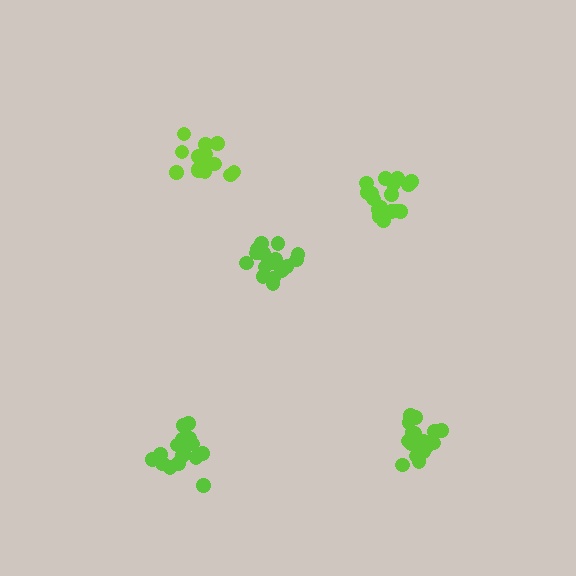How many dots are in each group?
Group 1: 18 dots, Group 2: 17 dots, Group 3: 19 dots, Group 4: 17 dots, Group 5: 17 dots (88 total).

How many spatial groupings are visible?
There are 5 spatial groupings.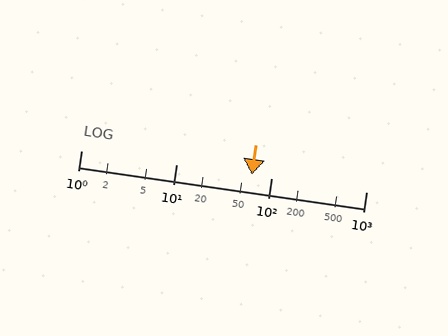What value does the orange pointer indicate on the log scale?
The pointer indicates approximately 62.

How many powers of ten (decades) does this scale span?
The scale spans 3 decades, from 1 to 1000.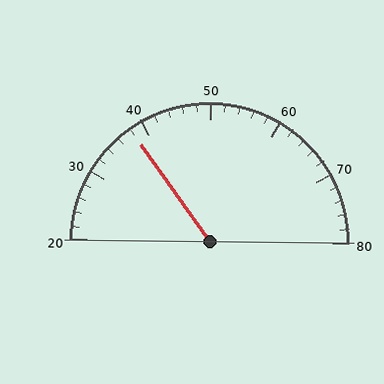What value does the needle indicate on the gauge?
The needle indicates approximately 38.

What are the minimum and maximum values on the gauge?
The gauge ranges from 20 to 80.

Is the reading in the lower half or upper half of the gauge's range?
The reading is in the lower half of the range (20 to 80).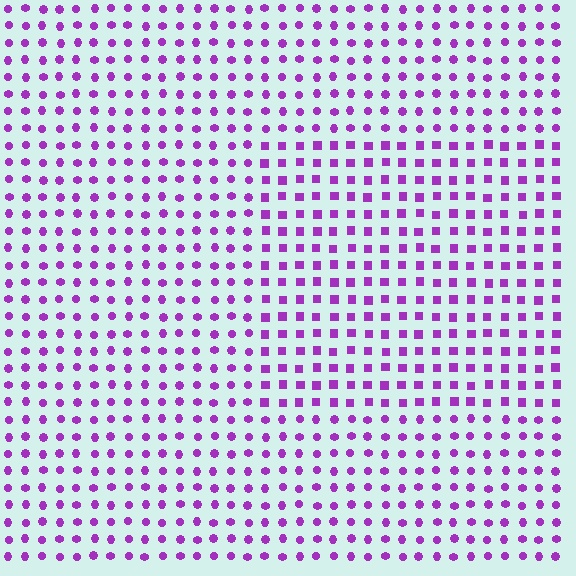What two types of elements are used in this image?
The image uses squares inside the rectangle region and circles outside it.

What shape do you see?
I see a rectangle.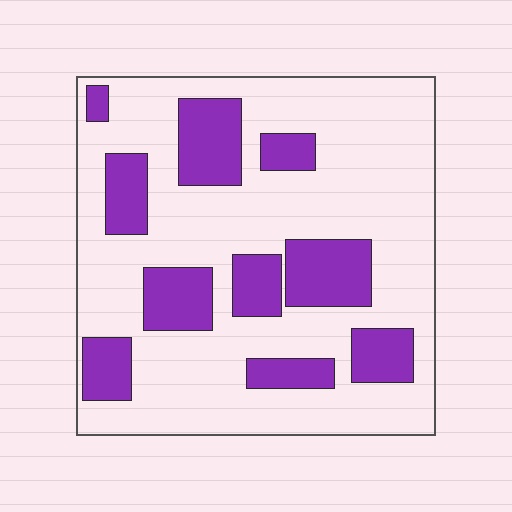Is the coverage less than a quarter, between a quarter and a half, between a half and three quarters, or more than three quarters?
Between a quarter and a half.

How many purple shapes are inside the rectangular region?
10.